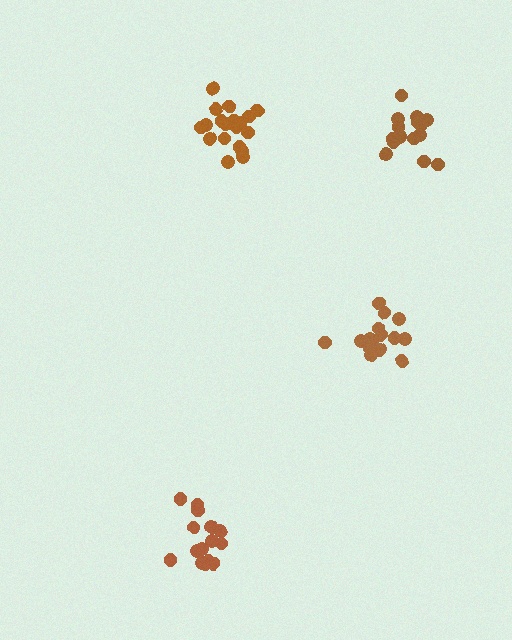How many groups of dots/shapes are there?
There are 4 groups.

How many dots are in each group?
Group 1: 20 dots, Group 2: 15 dots, Group 3: 18 dots, Group 4: 15 dots (68 total).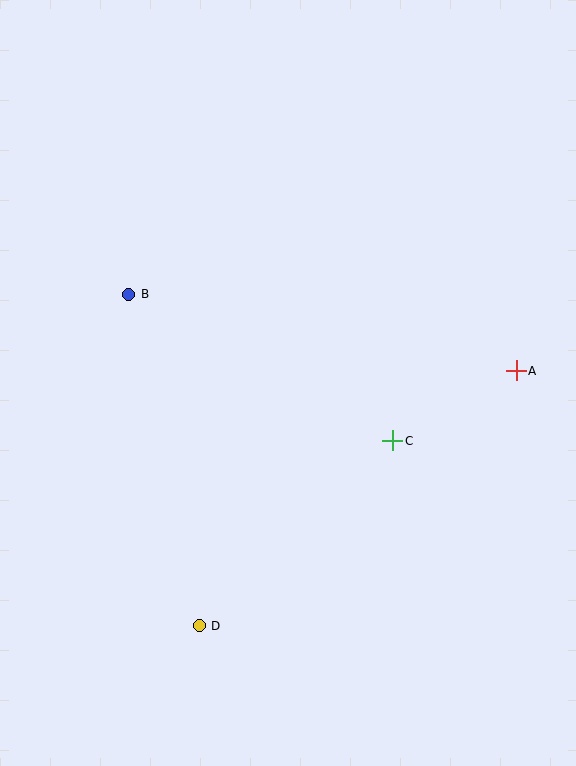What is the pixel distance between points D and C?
The distance between D and C is 268 pixels.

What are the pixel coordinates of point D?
Point D is at (199, 626).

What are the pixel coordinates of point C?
Point C is at (393, 441).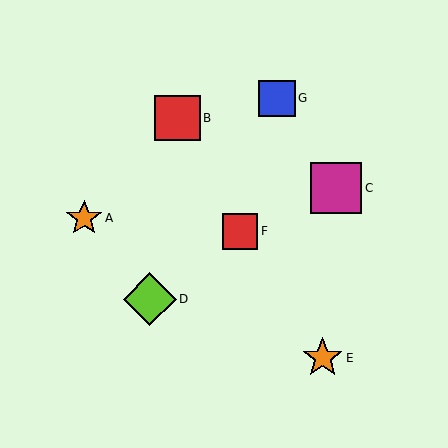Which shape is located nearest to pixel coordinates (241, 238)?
The red square (labeled F) at (240, 231) is nearest to that location.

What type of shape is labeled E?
Shape E is an orange star.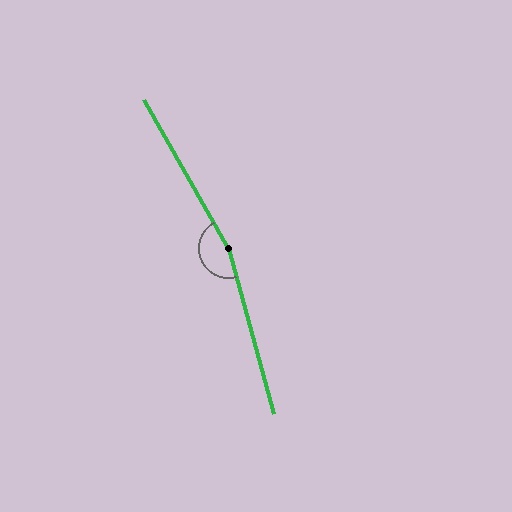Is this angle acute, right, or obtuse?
It is obtuse.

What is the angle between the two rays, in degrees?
Approximately 166 degrees.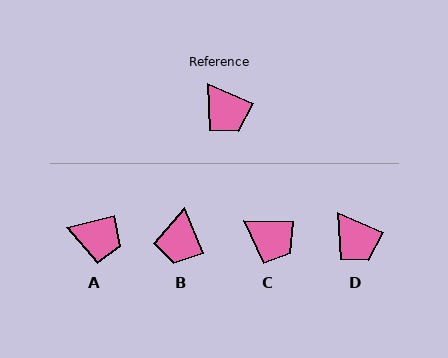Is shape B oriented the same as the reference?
No, it is off by about 44 degrees.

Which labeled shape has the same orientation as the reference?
D.